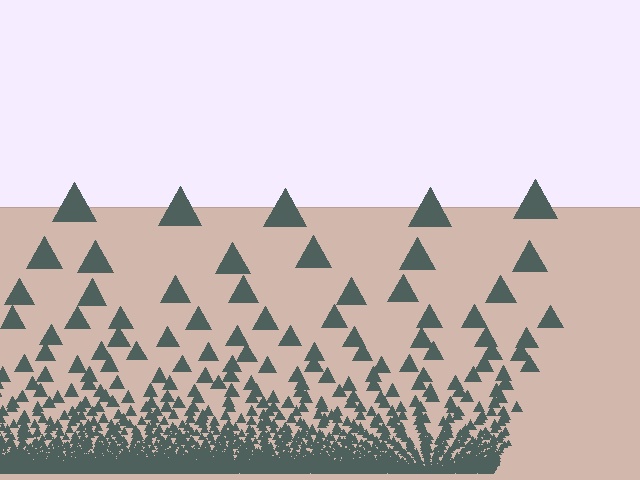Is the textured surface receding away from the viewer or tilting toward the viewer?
The surface appears to tilt toward the viewer. Texture elements get larger and sparser toward the top.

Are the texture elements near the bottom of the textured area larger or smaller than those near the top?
Smaller. The gradient is inverted — elements near the bottom are smaller and denser.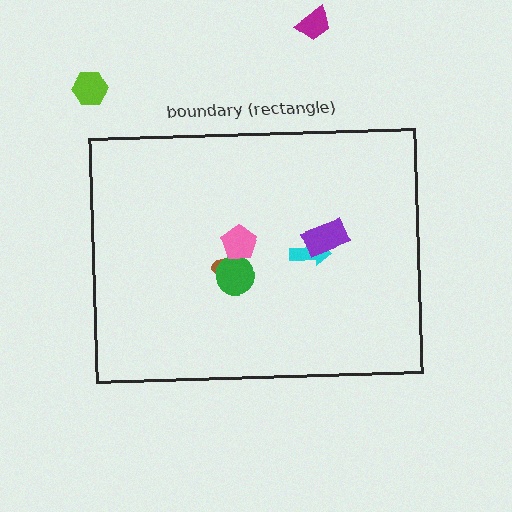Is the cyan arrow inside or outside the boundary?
Inside.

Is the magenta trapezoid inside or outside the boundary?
Outside.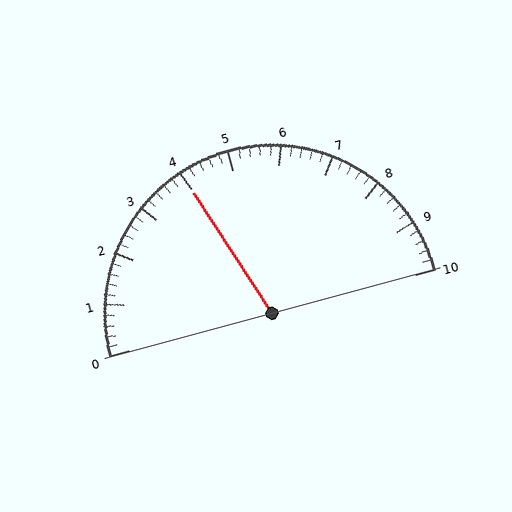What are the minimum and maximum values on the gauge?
The gauge ranges from 0 to 10.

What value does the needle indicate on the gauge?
The needle indicates approximately 4.0.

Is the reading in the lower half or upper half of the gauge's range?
The reading is in the lower half of the range (0 to 10).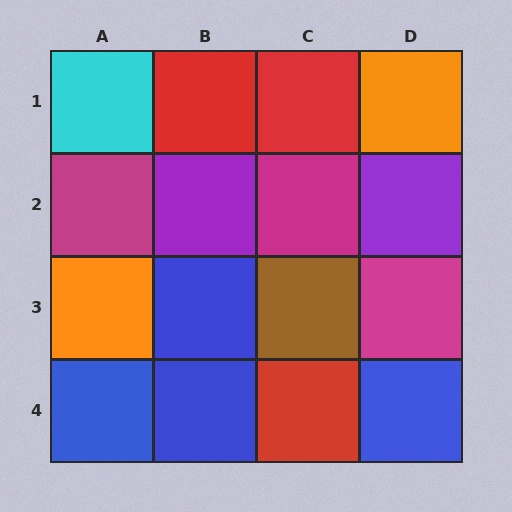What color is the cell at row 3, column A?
Orange.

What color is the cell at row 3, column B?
Blue.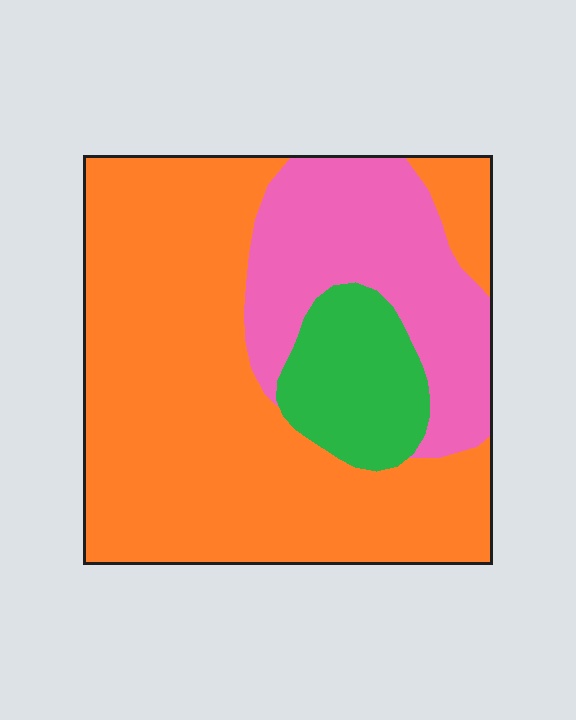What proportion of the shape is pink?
Pink covers roughly 25% of the shape.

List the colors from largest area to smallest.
From largest to smallest: orange, pink, green.